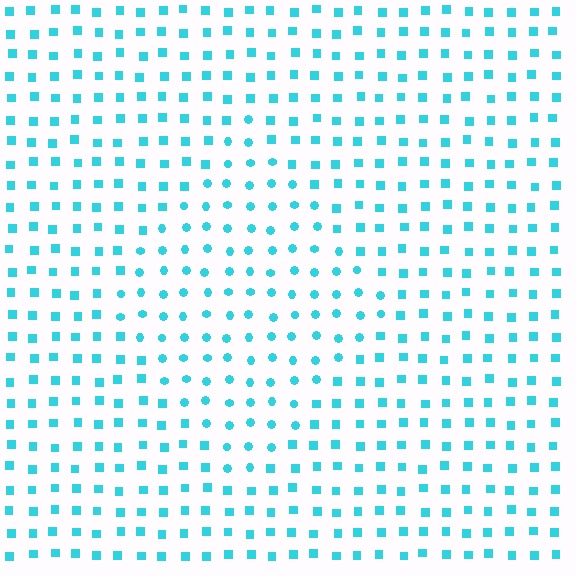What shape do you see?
I see a diamond.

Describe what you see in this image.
The image is filled with small cyan elements arranged in a uniform grid. A diamond-shaped region contains circles, while the surrounding area contains squares. The boundary is defined purely by the change in element shape.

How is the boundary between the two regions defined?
The boundary is defined by a change in element shape: circles inside vs. squares outside. All elements share the same color and spacing.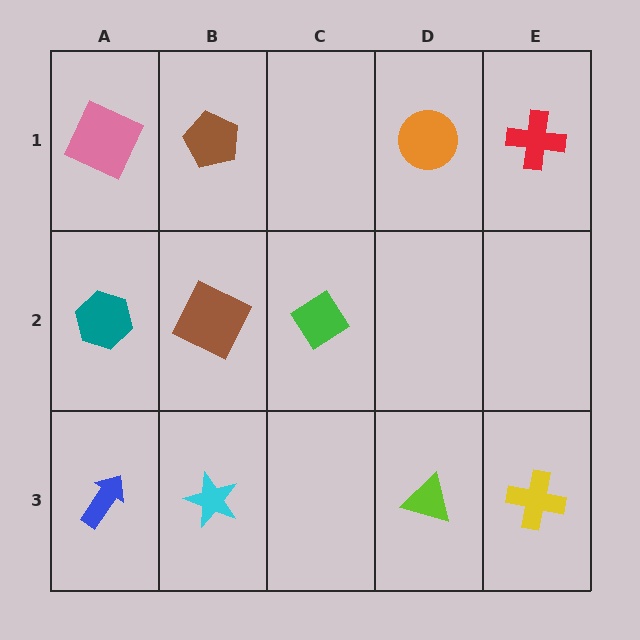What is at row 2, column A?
A teal hexagon.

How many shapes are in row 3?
4 shapes.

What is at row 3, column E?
A yellow cross.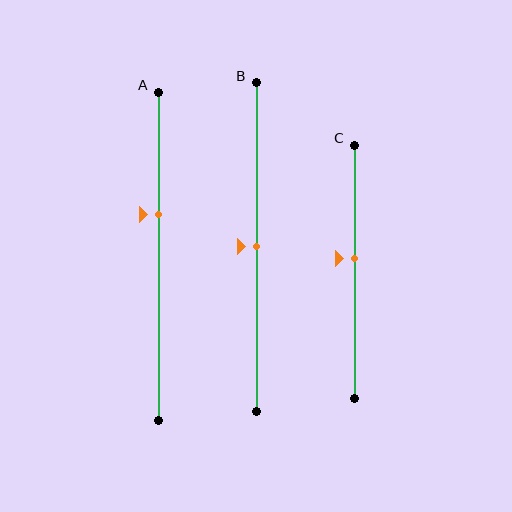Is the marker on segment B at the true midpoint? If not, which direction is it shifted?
Yes, the marker on segment B is at the true midpoint.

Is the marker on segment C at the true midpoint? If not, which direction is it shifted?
No, the marker on segment C is shifted upward by about 5% of the segment length.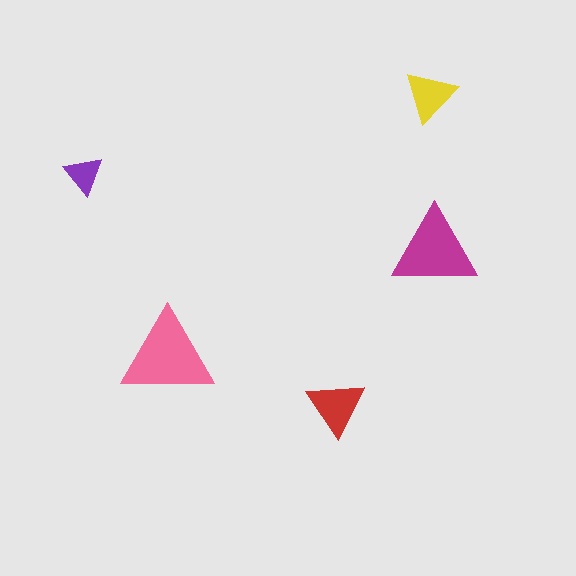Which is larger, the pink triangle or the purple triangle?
The pink one.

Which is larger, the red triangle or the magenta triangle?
The magenta one.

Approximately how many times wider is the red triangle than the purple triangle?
About 1.5 times wider.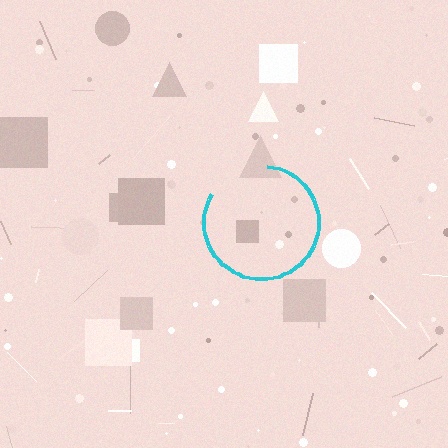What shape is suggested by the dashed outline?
The dashed outline suggests a circle.